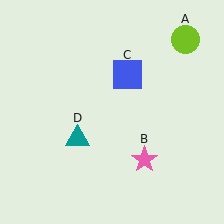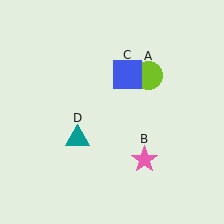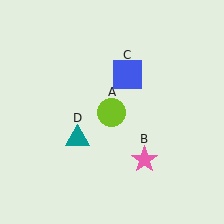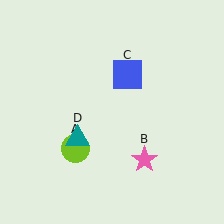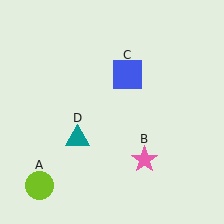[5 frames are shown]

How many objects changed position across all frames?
1 object changed position: lime circle (object A).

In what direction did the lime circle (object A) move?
The lime circle (object A) moved down and to the left.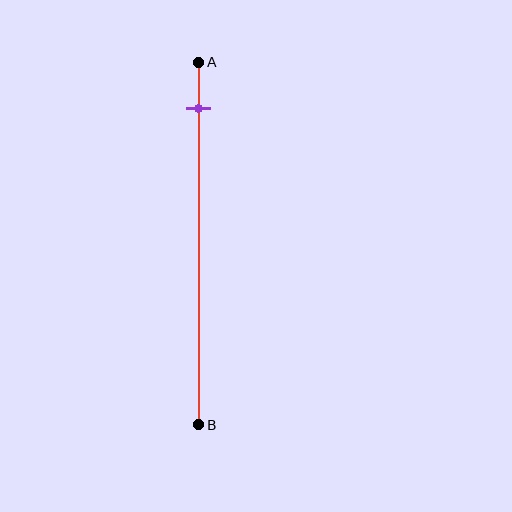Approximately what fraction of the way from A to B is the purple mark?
The purple mark is approximately 15% of the way from A to B.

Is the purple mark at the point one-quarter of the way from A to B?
No, the mark is at about 15% from A, not at the 25% one-quarter point.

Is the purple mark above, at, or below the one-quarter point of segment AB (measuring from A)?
The purple mark is above the one-quarter point of segment AB.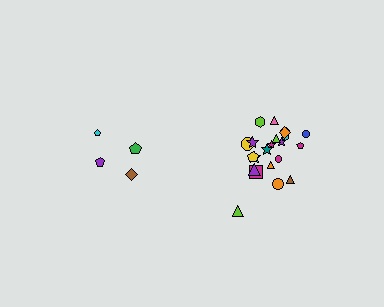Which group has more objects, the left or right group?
The right group.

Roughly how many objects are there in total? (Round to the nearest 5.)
Roughly 25 objects in total.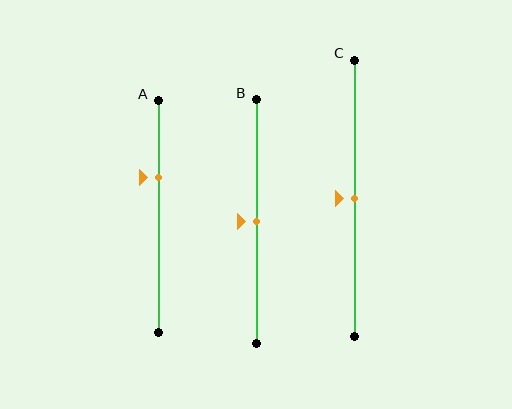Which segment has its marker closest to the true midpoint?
Segment B has its marker closest to the true midpoint.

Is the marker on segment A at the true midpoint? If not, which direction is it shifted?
No, the marker on segment A is shifted upward by about 17% of the segment length.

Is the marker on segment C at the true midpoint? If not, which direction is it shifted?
Yes, the marker on segment C is at the true midpoint.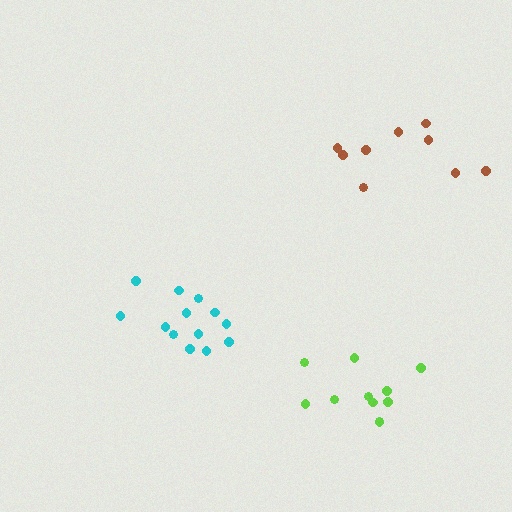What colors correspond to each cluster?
The clusters are colored: cyan, lime, brown.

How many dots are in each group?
Group 1: 13 dots, Group 2: 11 dots, Group 3: 9 dots (33 total).